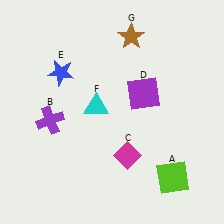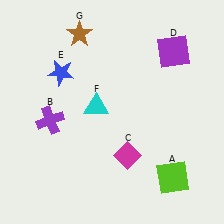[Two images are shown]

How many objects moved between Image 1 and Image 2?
2 objects moved between the two images.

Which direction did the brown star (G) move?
The brown star (G) moved left.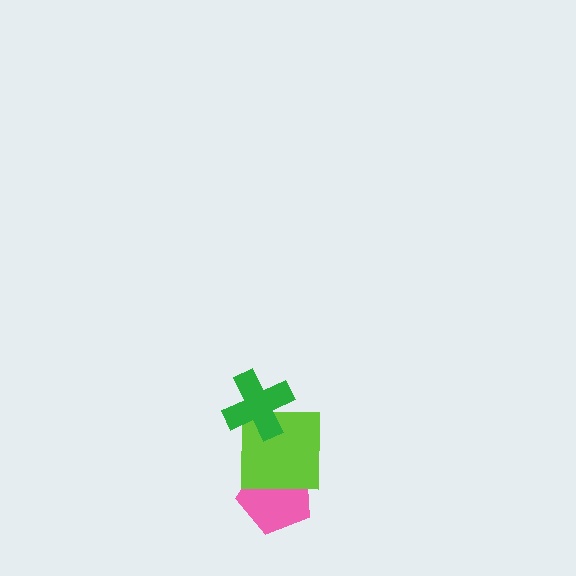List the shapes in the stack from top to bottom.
From top to bottom: the green cross, the lime square, the pink pentagon.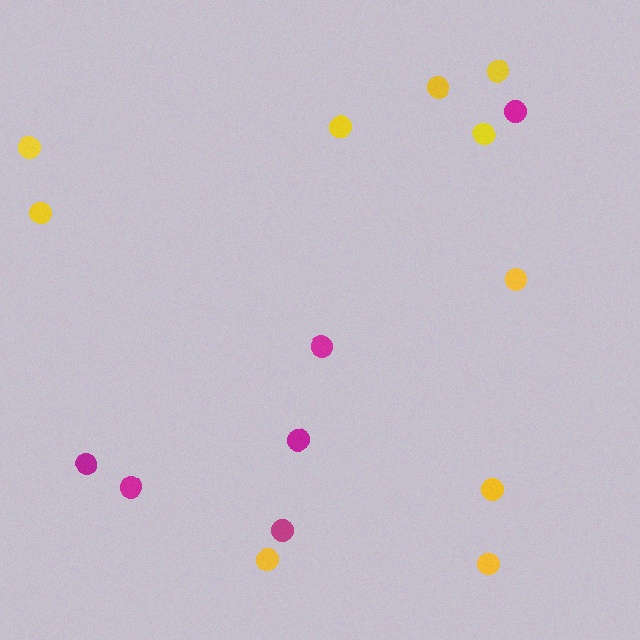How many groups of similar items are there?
There are 2 groups: one group of magenta circles (6) and one group of yellow circles (10).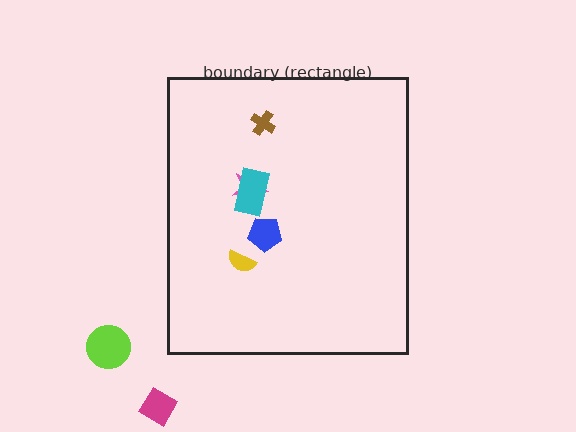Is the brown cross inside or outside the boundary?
Inside.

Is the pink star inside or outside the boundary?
Inside.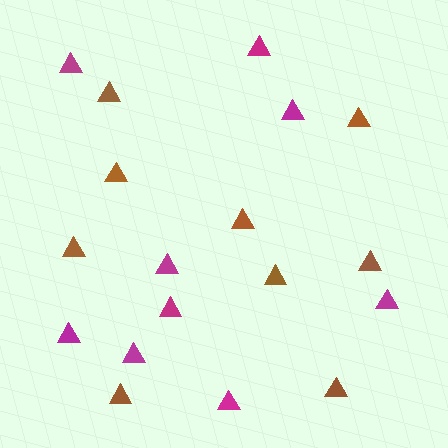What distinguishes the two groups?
There are 2 groups: one group of magenta triangles (9) and one group of brown triangles (9).